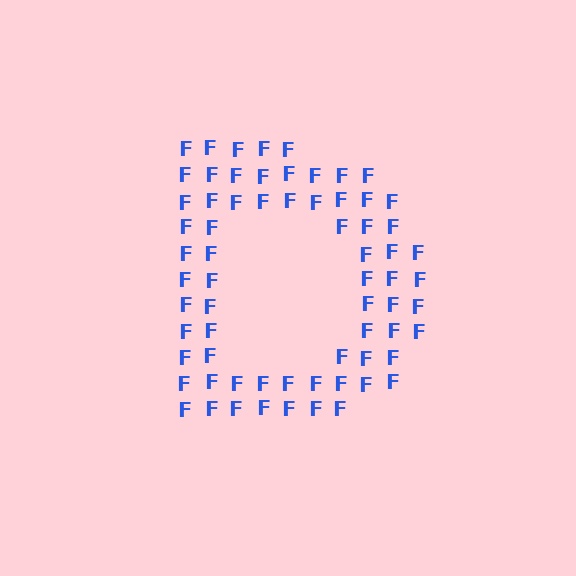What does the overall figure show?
The overall figure shows the letter D.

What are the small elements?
The small elements are letter F's.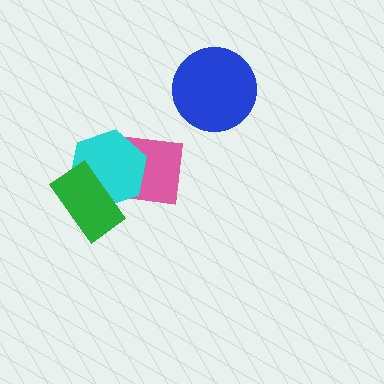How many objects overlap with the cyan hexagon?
2 objects overlap with the cyan hexagon.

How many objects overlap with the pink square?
2 objects overlap with the pink square.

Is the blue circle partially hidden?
No, no other shape covers it.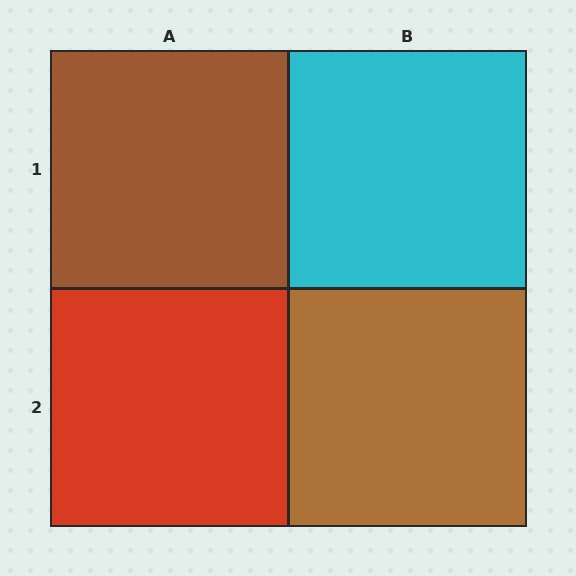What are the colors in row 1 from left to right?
Brown, cyan.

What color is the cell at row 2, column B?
Brown.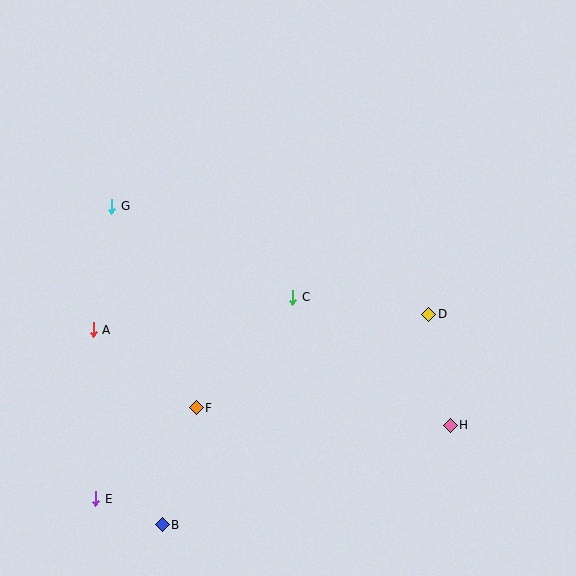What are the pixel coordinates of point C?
Point C is at (293, 297).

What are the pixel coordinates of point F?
Point F is at (196, 408).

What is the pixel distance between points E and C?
The distance between E and C is 282 pixels.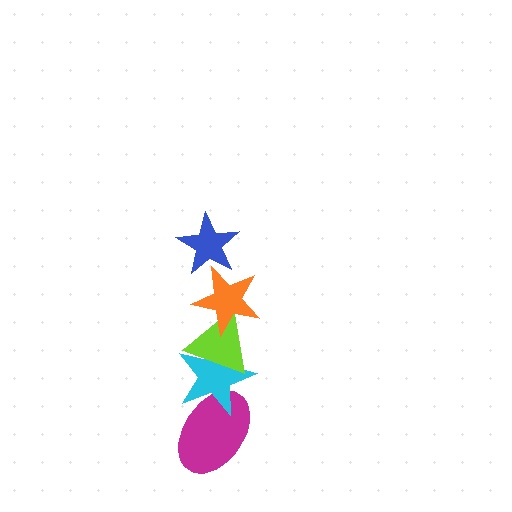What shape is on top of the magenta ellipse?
The cyan star is on top of the magenta ellipse.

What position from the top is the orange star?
The orange star is 2nd from the top.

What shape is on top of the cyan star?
The lime triangle is on top of the cyan star.